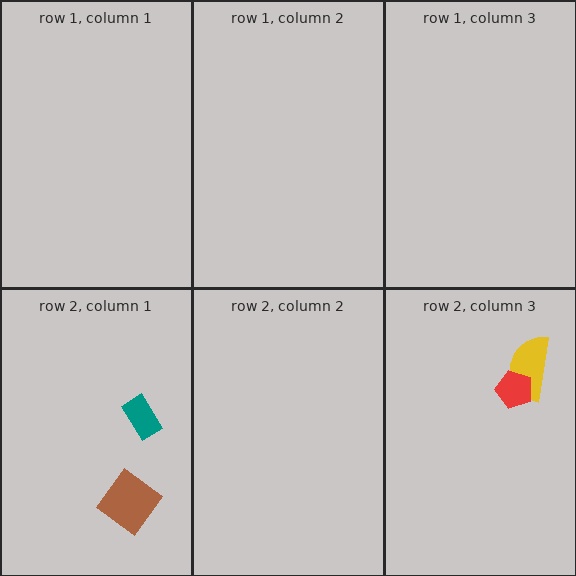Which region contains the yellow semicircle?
The row 2, column 3 region.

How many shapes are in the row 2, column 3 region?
2.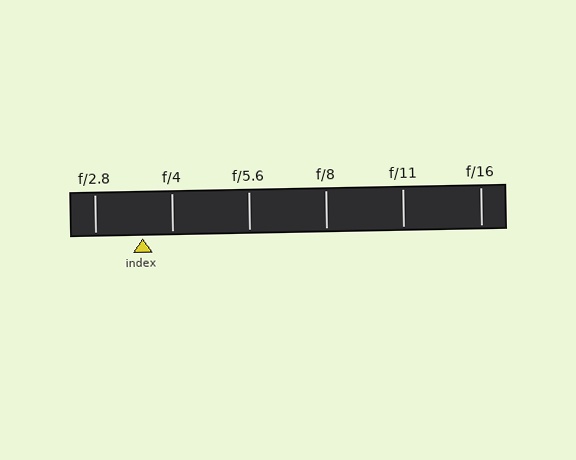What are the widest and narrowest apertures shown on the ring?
The widest aperture shown is f/2.8 and the narrowest is f/16.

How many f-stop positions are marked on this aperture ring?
There are 6 f-stop positions marked.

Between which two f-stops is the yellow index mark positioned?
The index mark is between f/2.8 and f/4.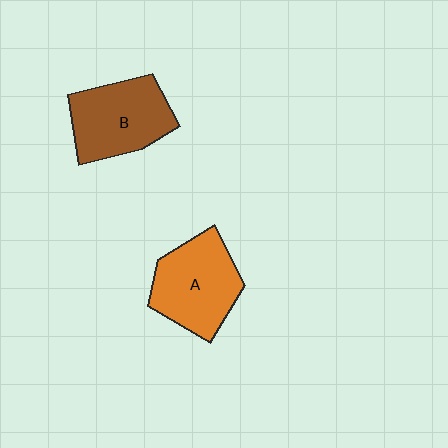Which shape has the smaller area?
Shape B (brown).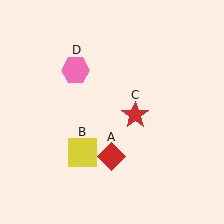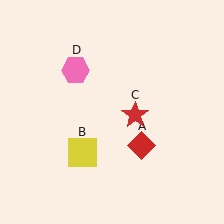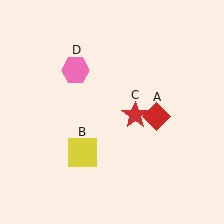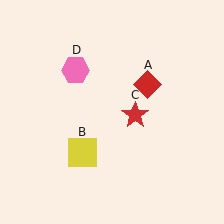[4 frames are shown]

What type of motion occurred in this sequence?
The red diamond (object A) rotated counterclockwise around the center of the scene.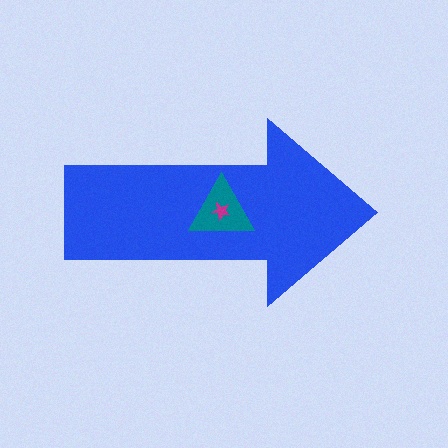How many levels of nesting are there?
3.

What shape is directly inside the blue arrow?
The teal triangle.